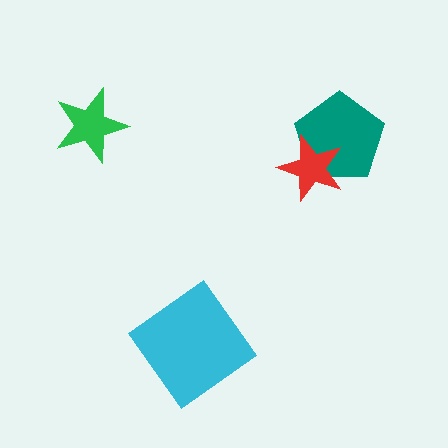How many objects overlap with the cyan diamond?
0 objects overlap with the cyan diamond.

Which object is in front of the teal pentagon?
The red star is in front of the teal pentagon.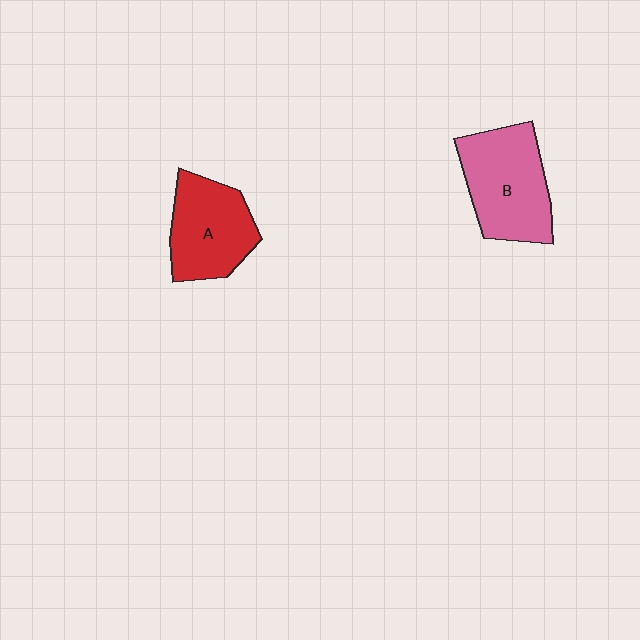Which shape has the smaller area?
Shape A (red).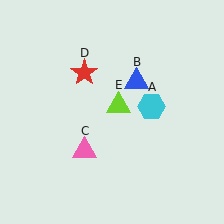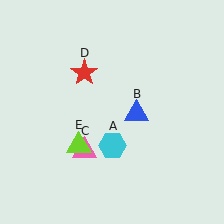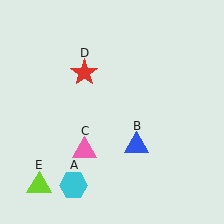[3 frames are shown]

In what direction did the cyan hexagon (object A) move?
The cyan hexagon (object A) moved down and to the left.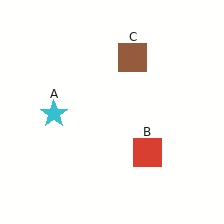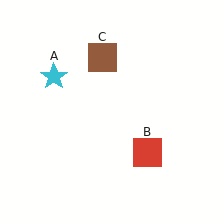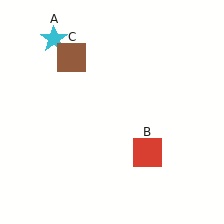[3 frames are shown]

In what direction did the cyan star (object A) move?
The cyan star (object A) moved up.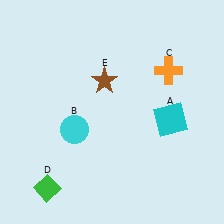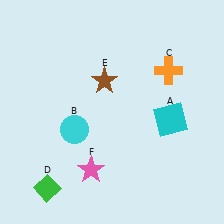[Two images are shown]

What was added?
A pink star (F) was added in Image 2.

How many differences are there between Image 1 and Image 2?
There is 1 difference between the two images.